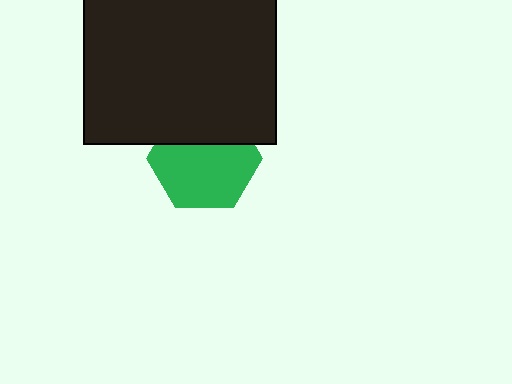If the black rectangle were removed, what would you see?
You would see the complete green hexagon.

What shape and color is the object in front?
The object in front is a black rectangle.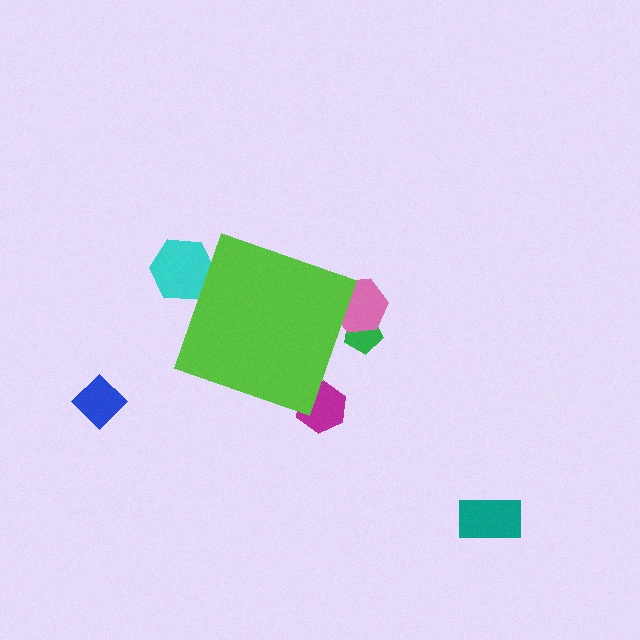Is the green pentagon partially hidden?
Yes, the green pentagon is partially hidden behind the lime diamond.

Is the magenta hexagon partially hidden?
Yes, the magenta hexagon is partially hidden behind the lime diamond.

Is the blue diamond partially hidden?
No, the blue diamond is fully visible.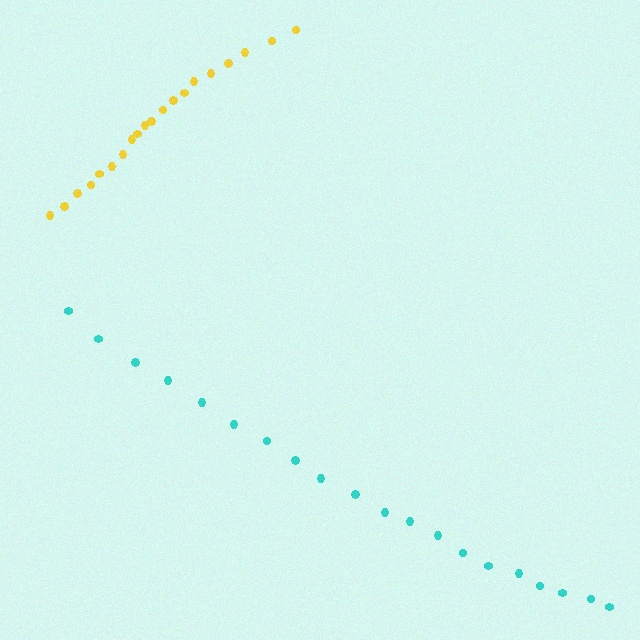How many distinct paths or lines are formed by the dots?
There are 2 distinct paths.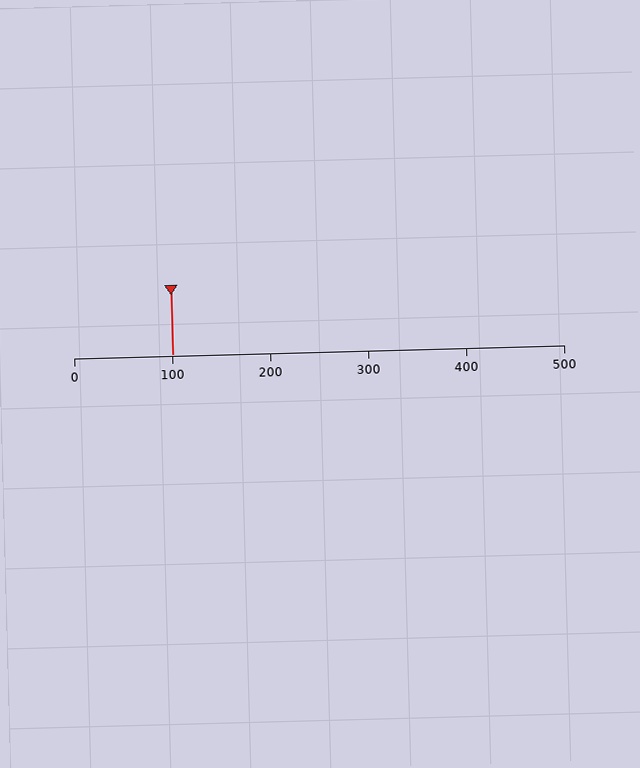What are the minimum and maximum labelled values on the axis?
The axis runs from 0 to 500.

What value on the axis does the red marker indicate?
The marker indicates approximately 100.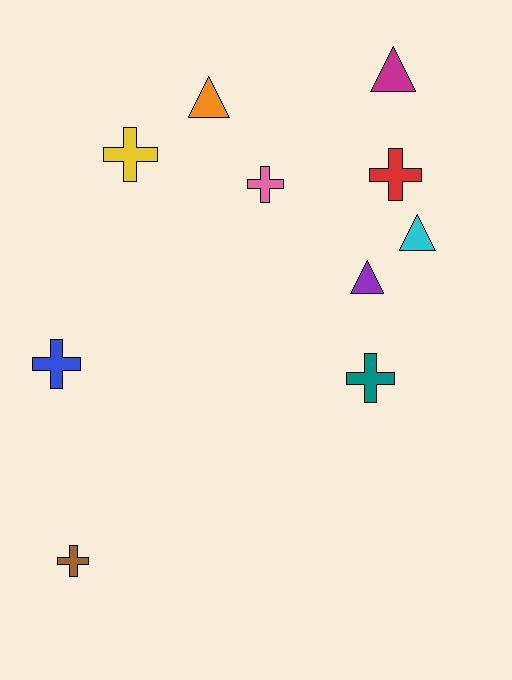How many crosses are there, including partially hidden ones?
There are 6 crosses.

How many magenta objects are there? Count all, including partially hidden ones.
There is 1 magenta object.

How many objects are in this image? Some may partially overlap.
There are 10 objects.